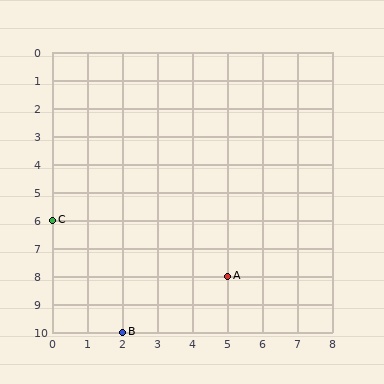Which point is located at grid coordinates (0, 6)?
Point C is at (0, 6).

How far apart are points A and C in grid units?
Points A and C are 5 columns and 2 rows apart (about 5.4 grid units diagonally).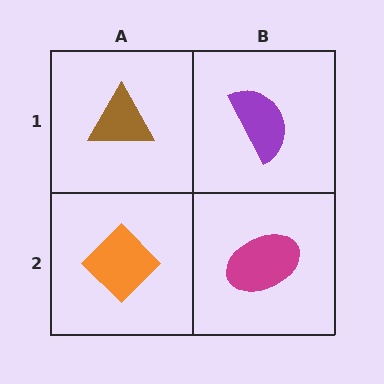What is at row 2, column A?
An orange diamond.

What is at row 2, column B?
A magenta ellipse.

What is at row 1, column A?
A brown triangle.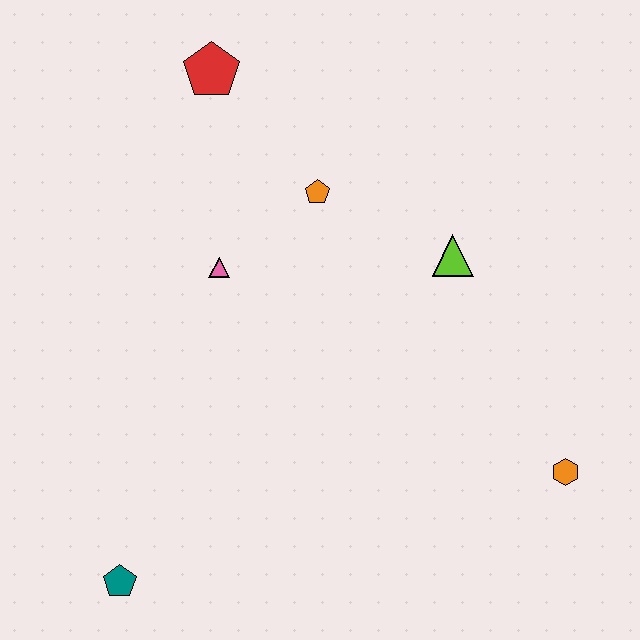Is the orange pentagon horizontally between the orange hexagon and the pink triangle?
Yes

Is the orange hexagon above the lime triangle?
No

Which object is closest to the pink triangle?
The orange pentagon is closest to the pink triangle.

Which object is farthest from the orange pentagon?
The teal pentagon is farthest from the orange pentagon.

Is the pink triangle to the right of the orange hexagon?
No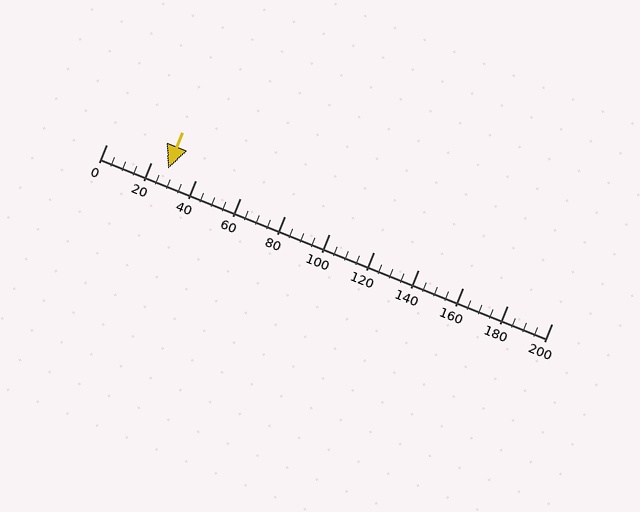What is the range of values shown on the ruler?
The ruler shows values from 0 to 200.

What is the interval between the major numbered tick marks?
The major tick marks are spaced 20 units apart.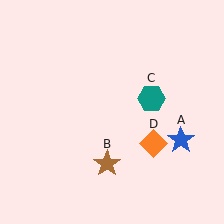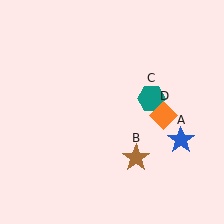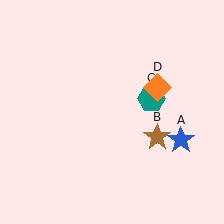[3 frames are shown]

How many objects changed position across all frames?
2 objects changed position: brown star (object B), orange diamond (object D).